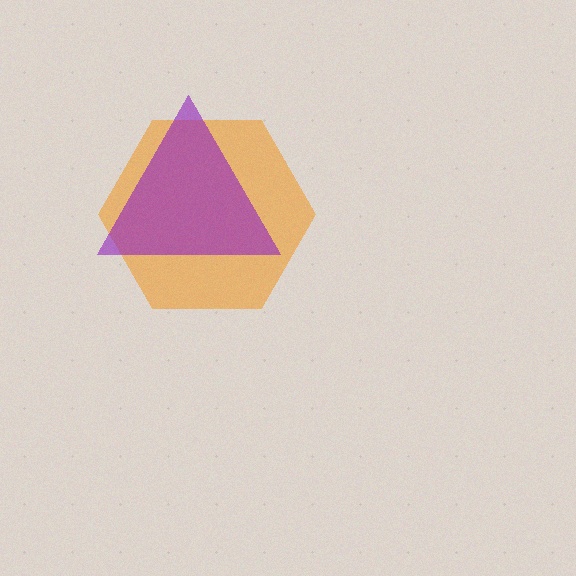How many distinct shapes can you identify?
There are 2 distinct shapes: an orange hexagon, a purple triangle.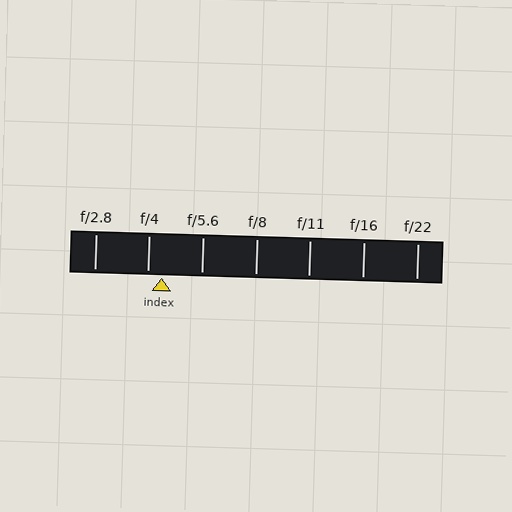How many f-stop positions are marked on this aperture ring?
There are 7 f-stop positions marked.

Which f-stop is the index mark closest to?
The index mark is closest to f/4.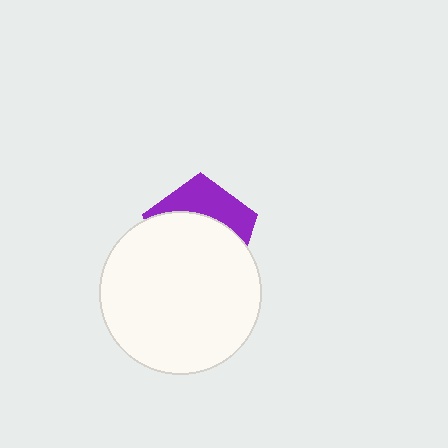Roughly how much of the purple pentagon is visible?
A small part of it is visible (roughly 35%).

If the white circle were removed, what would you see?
You would see the complete purple pentagon.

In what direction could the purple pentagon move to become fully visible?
The purple pentagon could move up. That would shift it out from behind the white circle entirely.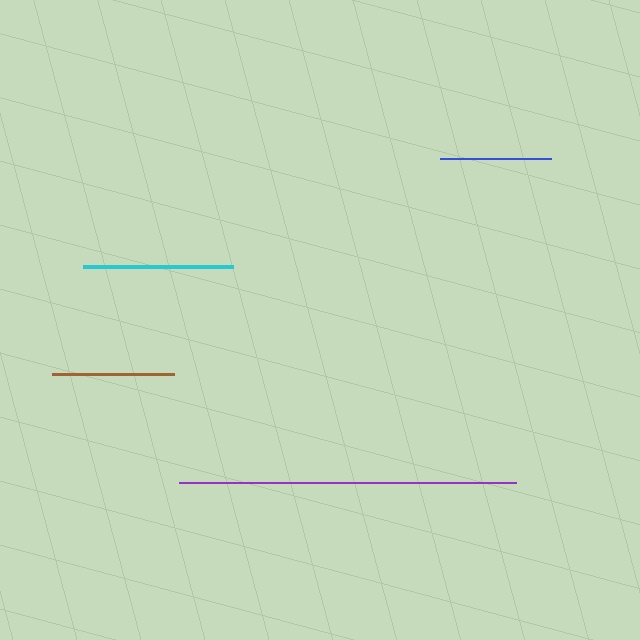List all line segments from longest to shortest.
From longest to shortest: purple, cyan, brown, blue.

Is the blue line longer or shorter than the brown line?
The brown line is longer than the blue line.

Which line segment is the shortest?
The blue line is the shortest at approximately 111 pixels.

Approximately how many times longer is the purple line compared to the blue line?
The purple line is approximately 3.0 times the length of the blue line.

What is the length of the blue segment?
The blue segment is approximately 111 pixels long.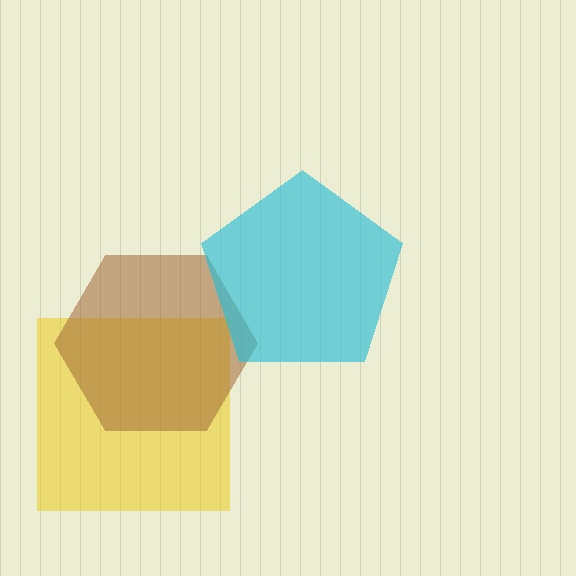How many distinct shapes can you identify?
There are 3 distinct shapes: a yellow square, a brown hexagon, a cyan pentagon.